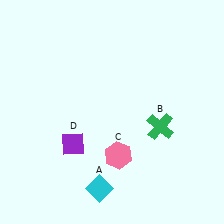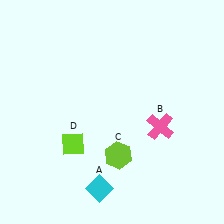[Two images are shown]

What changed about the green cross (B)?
In Image 1, B is green. In Image 2, it changed to pink.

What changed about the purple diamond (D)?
In Image 1, D is purple. In Image 2, it changed to lime.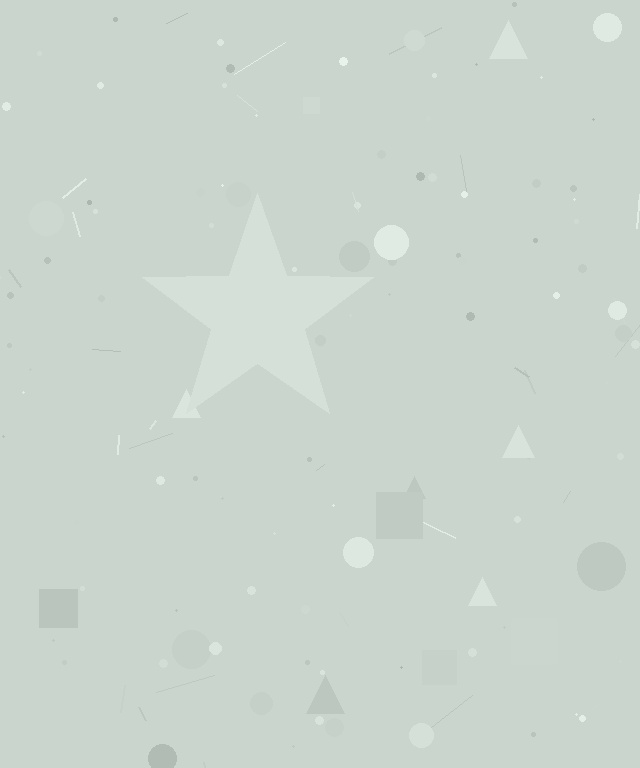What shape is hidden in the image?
A star is hidden in the image.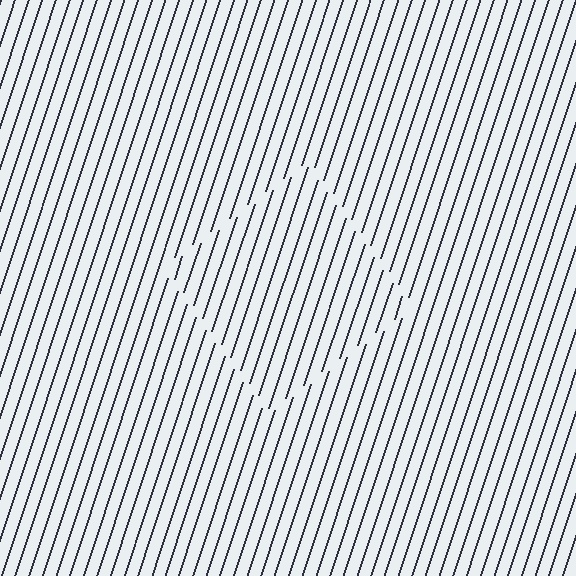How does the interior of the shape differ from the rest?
The interior of the shape contains the same grating, shifted by half a period — the contour is defined by the phase discontinuity where line-ends from the inner and outer gratings abut.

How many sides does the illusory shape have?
4 sides — the line-ends trace a square.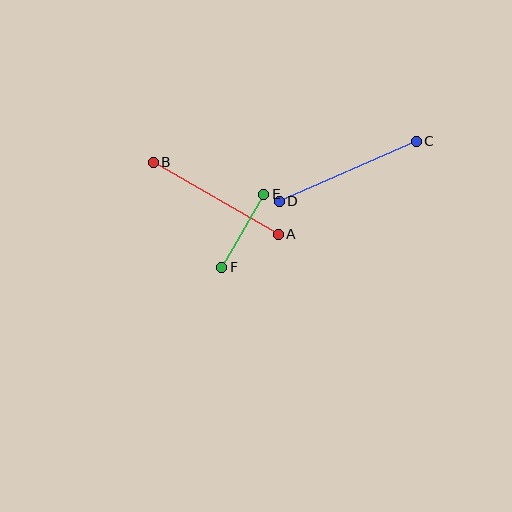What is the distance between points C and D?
The distance is approximately 149 pixels.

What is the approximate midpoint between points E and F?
The midpoint is at approximately (243, 231) pixels.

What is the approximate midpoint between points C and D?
The midpoint is at approximately (348, 171) pixels.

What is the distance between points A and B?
The distance is approximately 144 pixels.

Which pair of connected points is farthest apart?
Points C and D are farthest apart.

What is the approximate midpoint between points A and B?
The midpoint is at approximately (216, 198) pixels.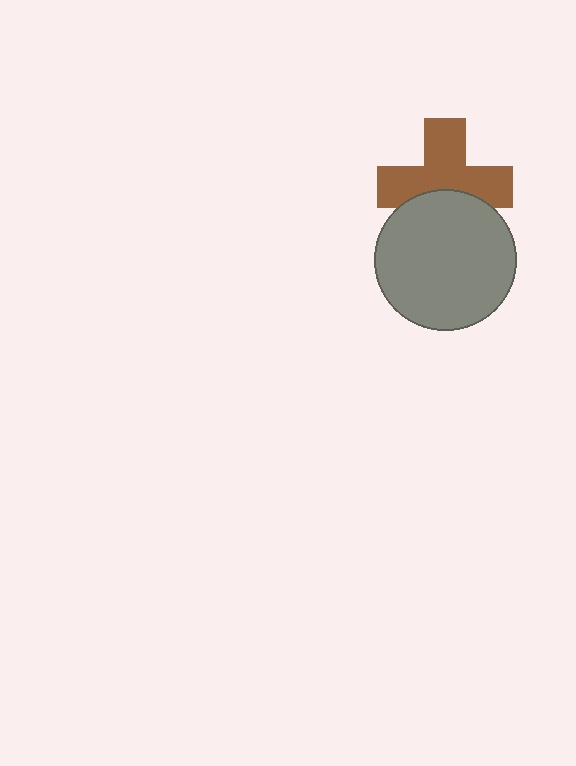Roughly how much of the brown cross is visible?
Most of it is visible (roughly 67%).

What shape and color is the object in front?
The object in front is a gray circle.